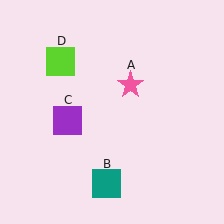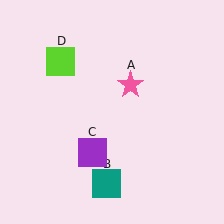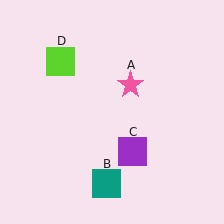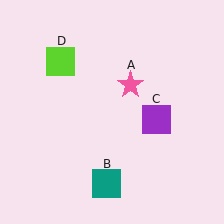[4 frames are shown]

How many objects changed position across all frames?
1 object changed position: purple square (object C).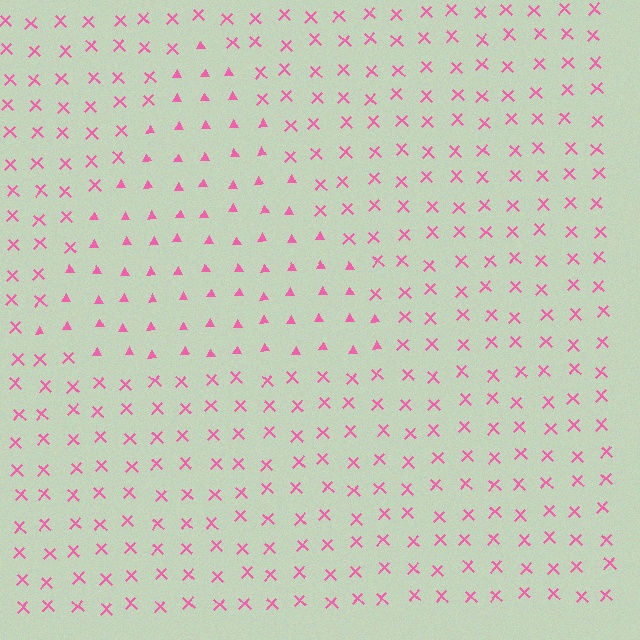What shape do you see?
I see a triangle.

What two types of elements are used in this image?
The image uses triangles inside the triangle region and X marks outside it.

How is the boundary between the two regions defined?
The boundary is defined by a change in element shape: triangles inside vs. X marks outside. All elements share the same color and spacing.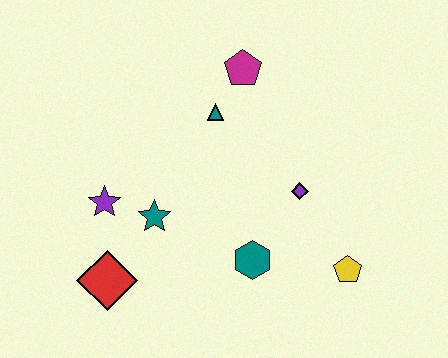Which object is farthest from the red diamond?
The magenta pentagon is farthest from the red diamond.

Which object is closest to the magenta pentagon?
The teal triangle is closest to the magenta pentagon.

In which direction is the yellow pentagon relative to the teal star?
The yellow pentagon is to the right of the teal star.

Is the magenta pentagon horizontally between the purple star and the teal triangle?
No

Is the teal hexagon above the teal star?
No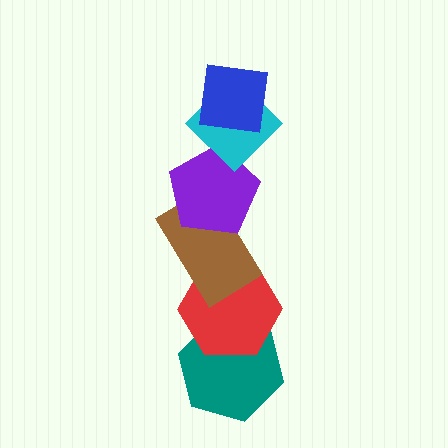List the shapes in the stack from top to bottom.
From top to bottom: the blue square, the cyan diamond, the purple pentagon, the brown rectangle, the red hexagon, the teal hexagon.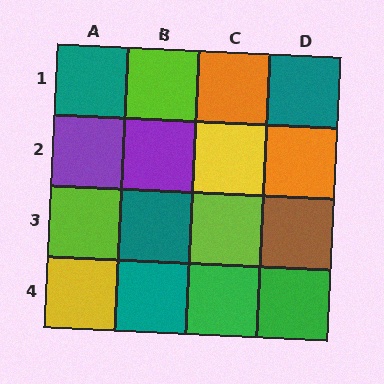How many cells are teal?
4 cells are teal.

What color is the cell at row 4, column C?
Green.